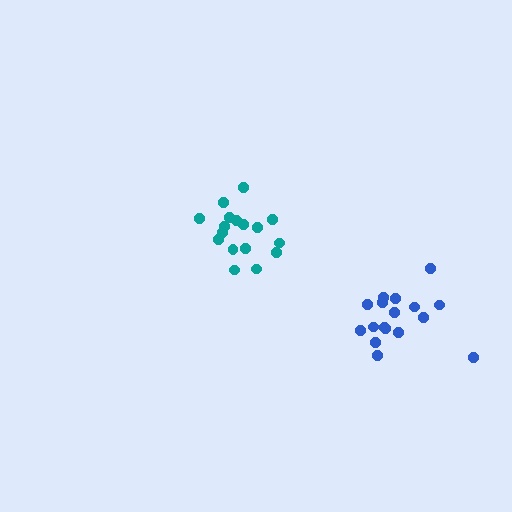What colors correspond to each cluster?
The clusters are colored: teal, blue.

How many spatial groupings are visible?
There are 2 spatial groupings.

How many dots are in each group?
Group 1: 17 dots, Group 2: 17 dots (34 total).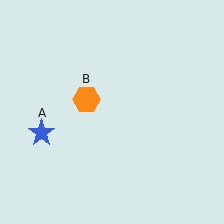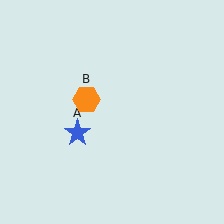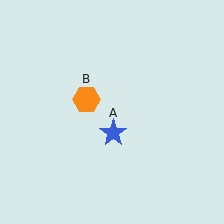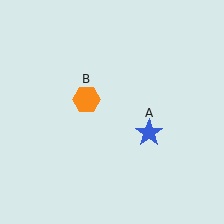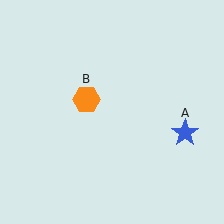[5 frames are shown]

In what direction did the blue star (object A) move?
The blue star (object A) moved right.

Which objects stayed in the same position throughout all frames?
Orange hexagon (object B) remained stationary.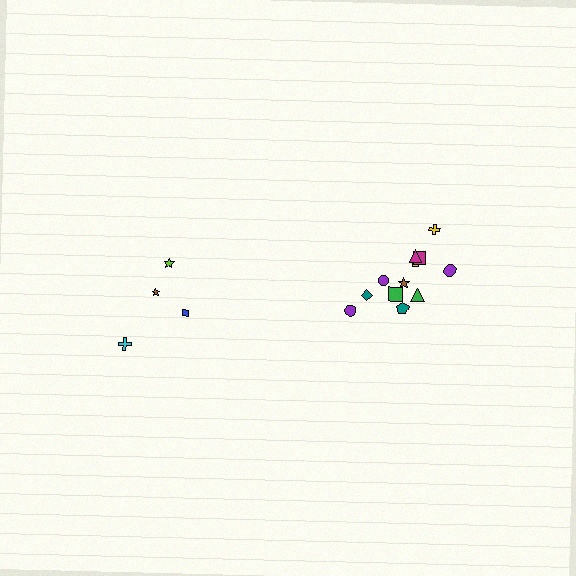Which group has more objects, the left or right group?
The right group.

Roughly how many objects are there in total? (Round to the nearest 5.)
Roughly 15 objects in total.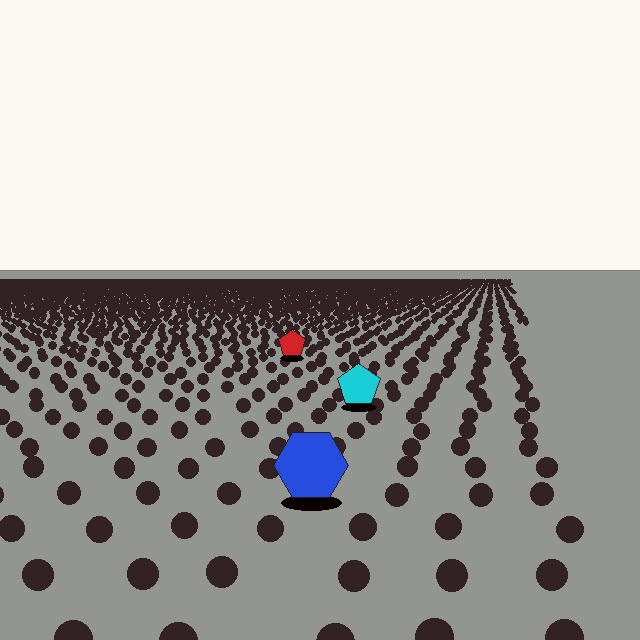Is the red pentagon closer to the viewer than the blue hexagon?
No. The blue hexagon is closer — you can tell from the texture gradient: the ground texture is coarser near it.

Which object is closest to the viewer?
The blue hexagon is closest. The texture marks near it are larger and more spread out.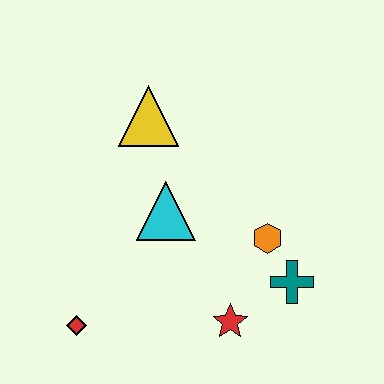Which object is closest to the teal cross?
The orange hexagon is closest to the teal cross.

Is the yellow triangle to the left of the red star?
Yes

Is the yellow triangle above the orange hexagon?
Yes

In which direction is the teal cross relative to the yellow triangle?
The teal cross is below the yellow triangle.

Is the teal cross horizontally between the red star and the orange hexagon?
No